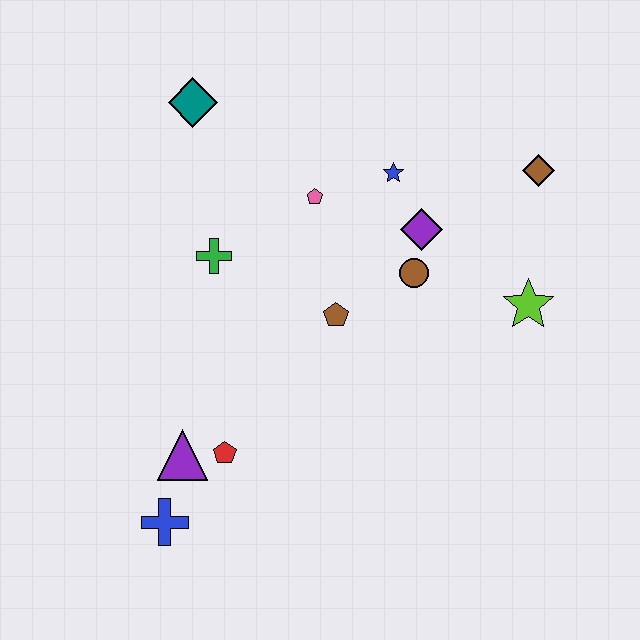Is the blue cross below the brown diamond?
Yes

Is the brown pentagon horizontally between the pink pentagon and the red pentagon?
No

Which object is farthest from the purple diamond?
The blue cross is farthest from the purple diamond.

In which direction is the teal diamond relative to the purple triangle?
The teal diamond is above the purple triangle.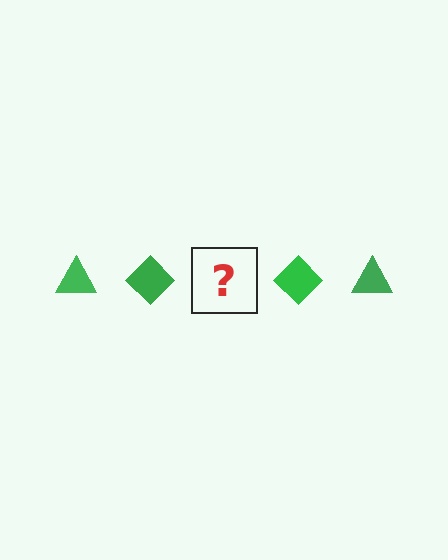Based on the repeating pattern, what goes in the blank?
The blank should be a green triangle.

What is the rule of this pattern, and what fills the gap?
The rule is that the pattern cycles through triangle, diamond shapes in green. The gap should be filled with a green triangle.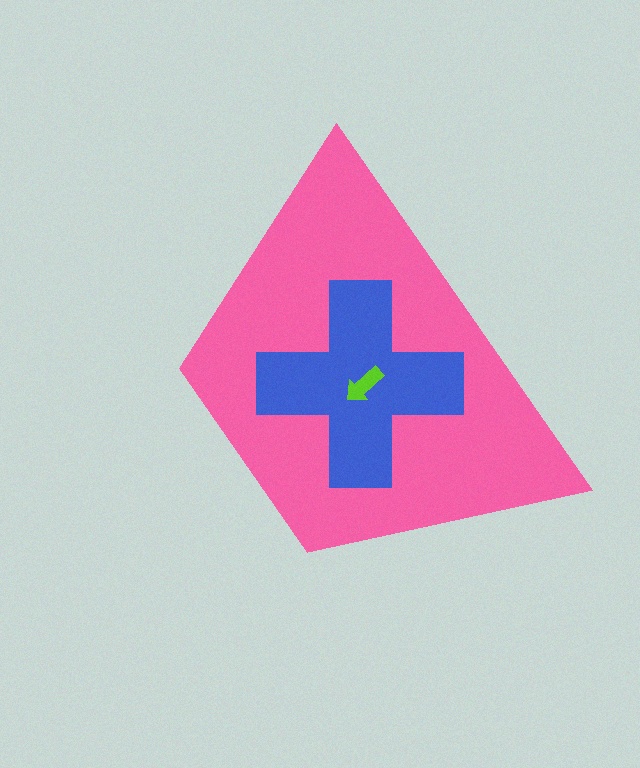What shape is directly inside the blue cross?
The lime arrow.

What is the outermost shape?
The pink trapezoid.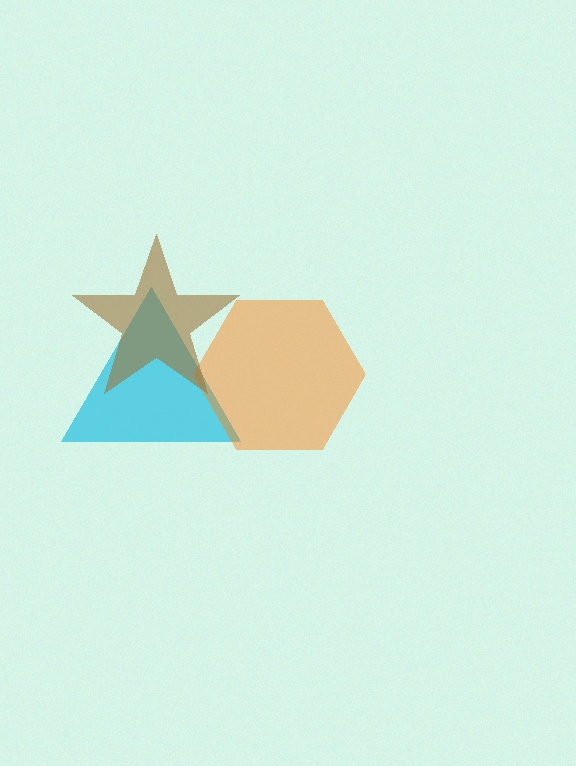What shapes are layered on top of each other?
The layered shapes are: a cyan triangle, an orange hexagon, a brown star.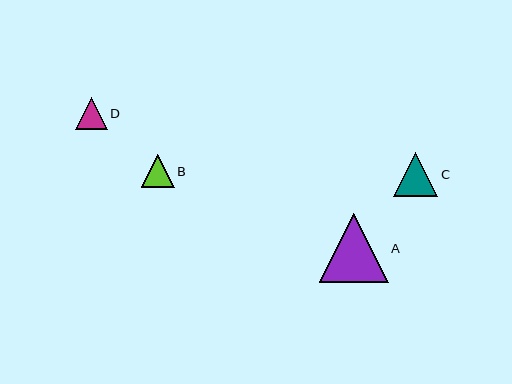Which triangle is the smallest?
Triangle D is the smallest with a size of approximately 32 pixels.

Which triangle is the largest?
Triangle A is the largest with a size of approximately 69 pixels.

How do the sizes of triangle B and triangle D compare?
Triangle B and triangle D are approximately the same size.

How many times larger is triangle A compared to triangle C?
Triangle A is approximately 1.6 times the size of triangle C.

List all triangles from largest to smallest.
From largest to smallest: A, C, B, D.